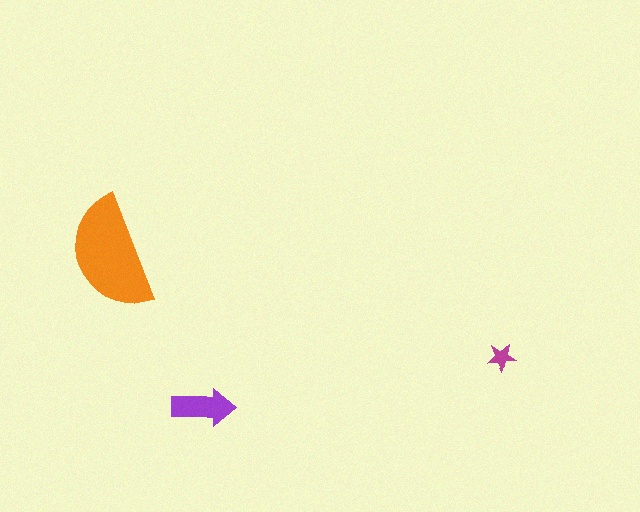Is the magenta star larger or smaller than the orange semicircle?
Smaller.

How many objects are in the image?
There are 3 objects in the image.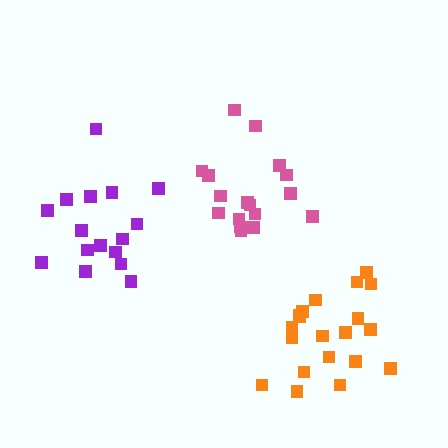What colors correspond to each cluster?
The clusters are colored: orange, purple, pink.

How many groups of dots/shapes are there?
There are 3 groups.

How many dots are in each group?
Group 1: 20 dots, Group 2: 16 dots, Group 3: 17 dots (53 total).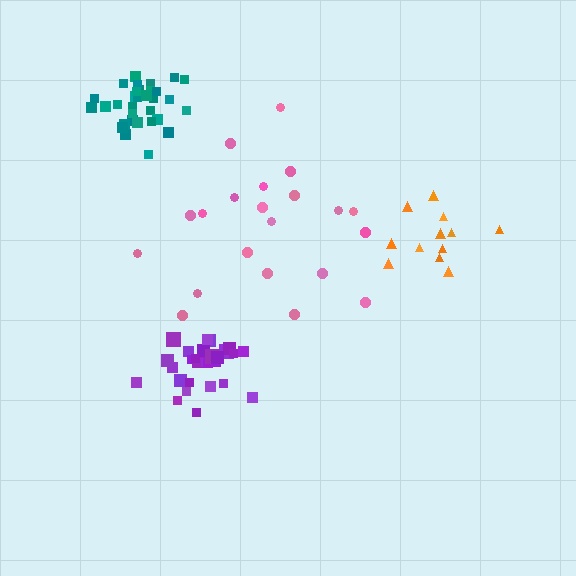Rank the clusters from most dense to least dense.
teal, purple, orange, pink.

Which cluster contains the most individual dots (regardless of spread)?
Teal (32).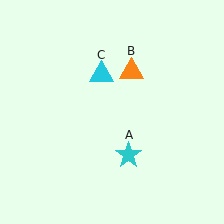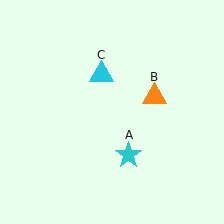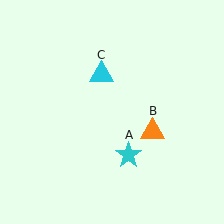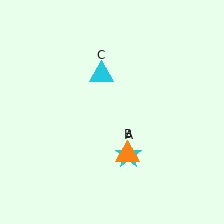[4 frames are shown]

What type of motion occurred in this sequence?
The orange triangle (object B) rotated clockwise around the center of the scene.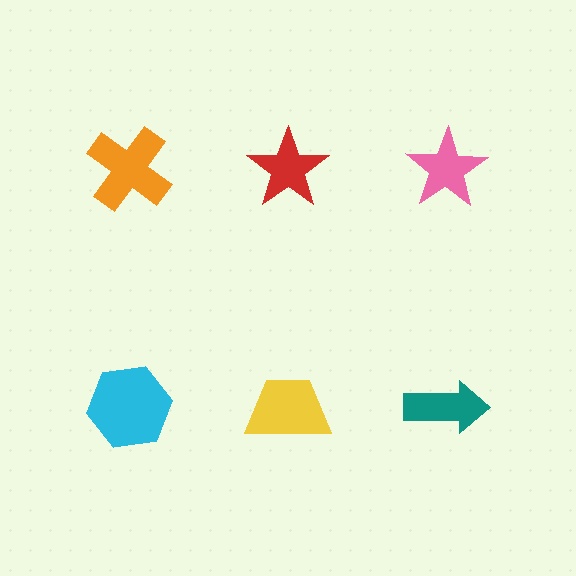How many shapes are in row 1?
3 shapes.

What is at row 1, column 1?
An orange cross.